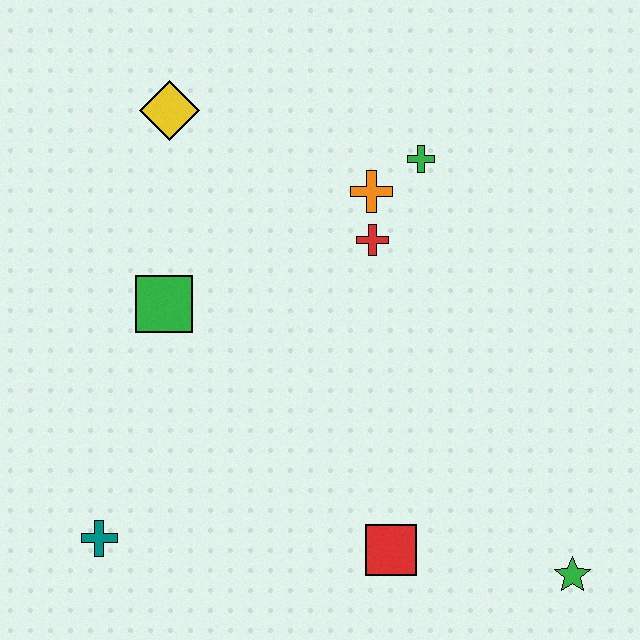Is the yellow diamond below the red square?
No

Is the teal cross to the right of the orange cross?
No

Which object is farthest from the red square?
The yellow diamond is farthest from the red square.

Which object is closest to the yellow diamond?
The green square is closest to the yellow diamond.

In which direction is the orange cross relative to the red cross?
The orange cross is above the red cross.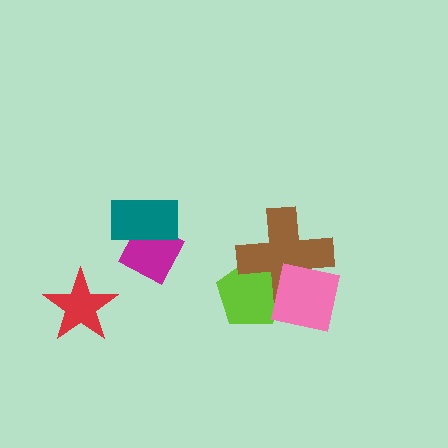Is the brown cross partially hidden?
Yes, it is partially covered by another shape.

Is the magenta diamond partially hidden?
Yes, it is partially covered by another shape.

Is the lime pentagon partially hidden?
Yes, it is partially covered by another shape.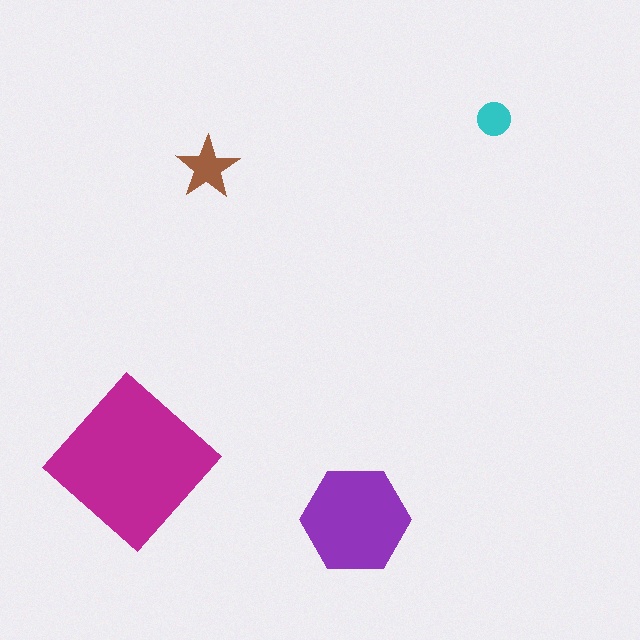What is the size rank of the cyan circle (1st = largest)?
4th.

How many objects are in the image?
There are 4 objects in the image.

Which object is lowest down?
The purple hexagon is bottommost.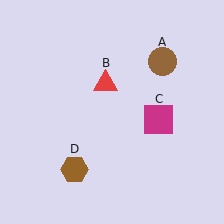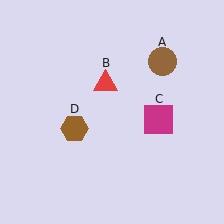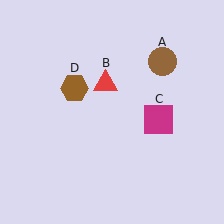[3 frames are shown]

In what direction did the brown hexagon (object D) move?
The brown hexagon (object D) moved up.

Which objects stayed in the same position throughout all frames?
Brown circle (object A) and red triangle (object B) and magenta square (object C) remained stationary.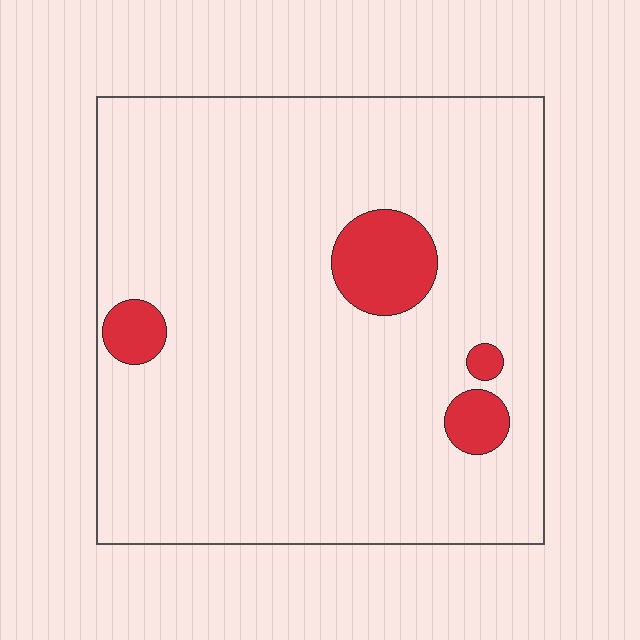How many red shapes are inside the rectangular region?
4.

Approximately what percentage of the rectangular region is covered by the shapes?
Approximately 10%.